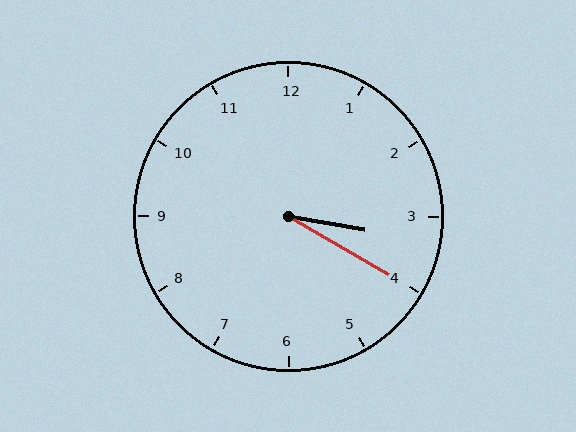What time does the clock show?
3:20.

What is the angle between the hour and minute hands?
Approximately 20 degrees.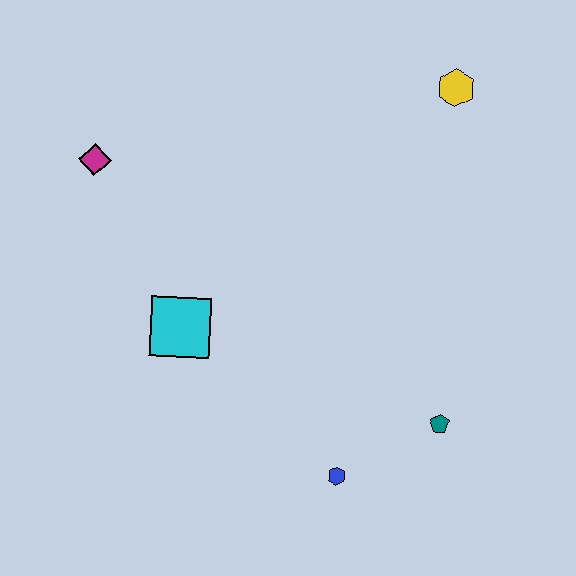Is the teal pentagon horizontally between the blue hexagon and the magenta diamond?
No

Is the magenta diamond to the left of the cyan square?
Yes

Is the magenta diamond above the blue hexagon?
Yes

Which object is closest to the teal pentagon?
The blue hexagon is closest to the teal pentagon.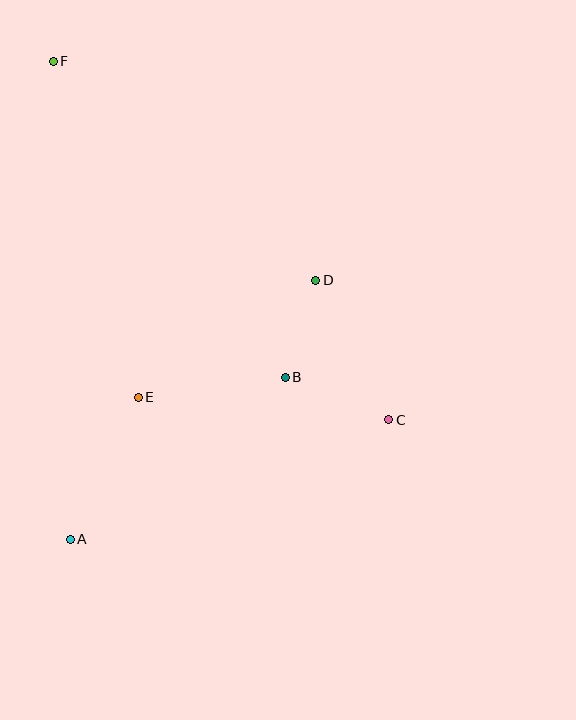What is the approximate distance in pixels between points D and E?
The distance between D and E is approximately 213 pixels.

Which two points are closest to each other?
Points B and D are closest to each other.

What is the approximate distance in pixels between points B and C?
The distance between B and C is approximately 112 pixels.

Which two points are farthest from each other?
Points C and F are farthest from each other.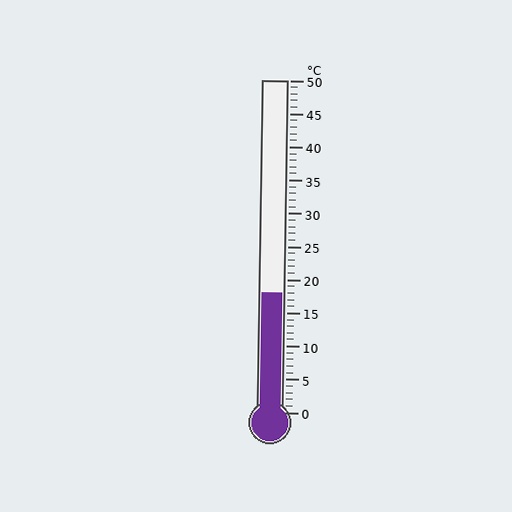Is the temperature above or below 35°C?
The temperature is below 35°C.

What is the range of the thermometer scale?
The thermometer scale ranges from 0°C to 50°C.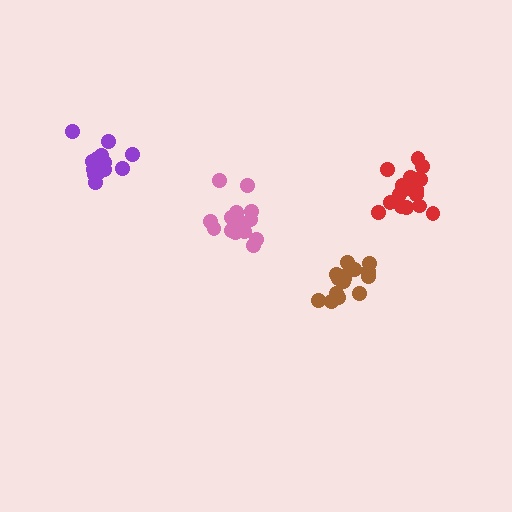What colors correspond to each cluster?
The clusters are colored: brown, pink, red, purple.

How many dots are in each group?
Group 1: 17 dots, Group 2: 17 dots, Group 3: 17 dots, Group 4: 14 dots (65 total).